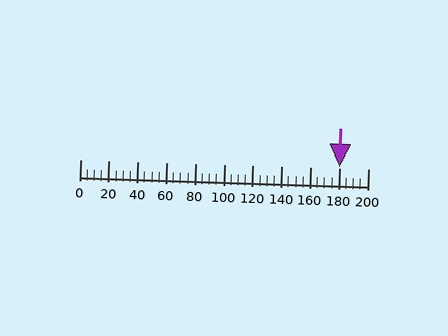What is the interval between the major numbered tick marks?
The major tick marks are spaced 20 units apart.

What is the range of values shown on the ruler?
The ruler shows values from 0 to 200.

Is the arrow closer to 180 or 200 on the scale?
The arrow is closer to 180.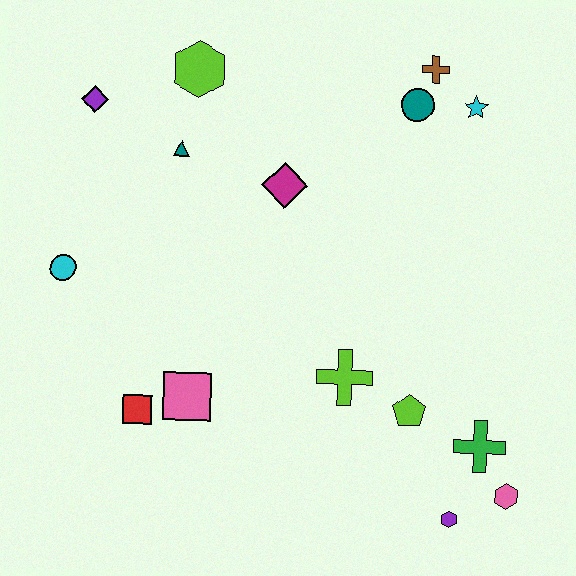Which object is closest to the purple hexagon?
The pink hexagon is closest to the purple hexagon.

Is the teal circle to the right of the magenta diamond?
Yes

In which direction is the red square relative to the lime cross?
The red square is to the left of the lime cross.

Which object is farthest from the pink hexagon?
The purple diamond is farthest from the pink hexagon.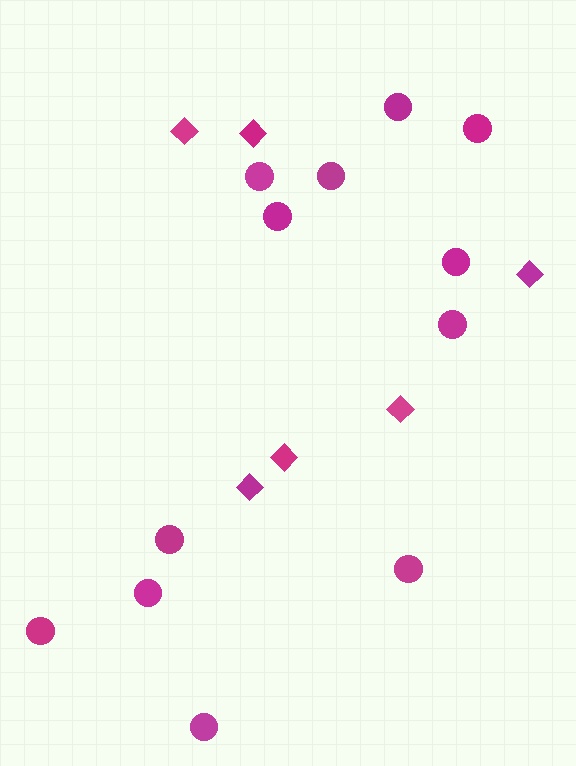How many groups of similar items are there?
There are 2 groups: one group of circles (12) and one group of diamonds (6).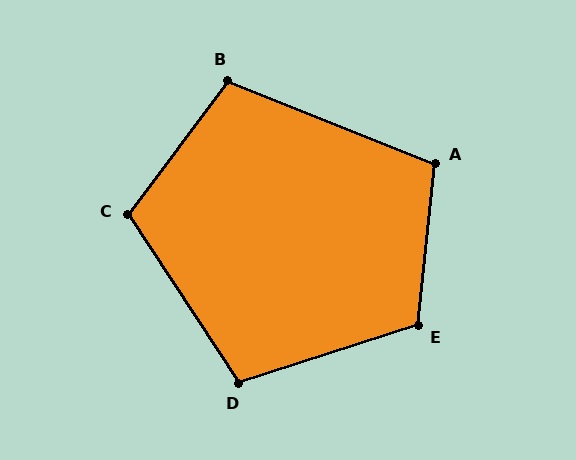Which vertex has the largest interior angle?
E, at approximately 114 degrees.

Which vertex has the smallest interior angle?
B, at approximately 105 degrees.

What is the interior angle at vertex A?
Approximately 106 degrees (obtuse).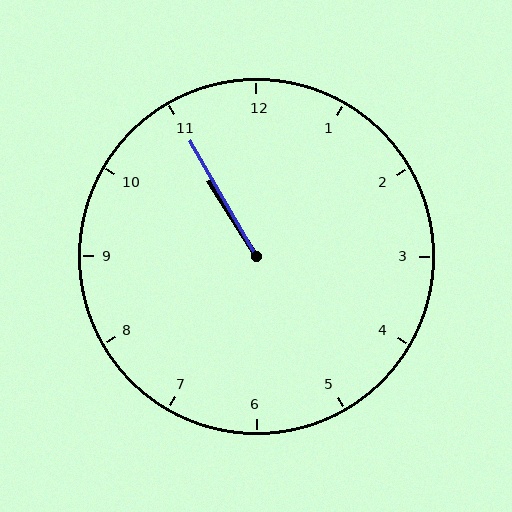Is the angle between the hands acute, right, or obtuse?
It is acute.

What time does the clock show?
10:55.